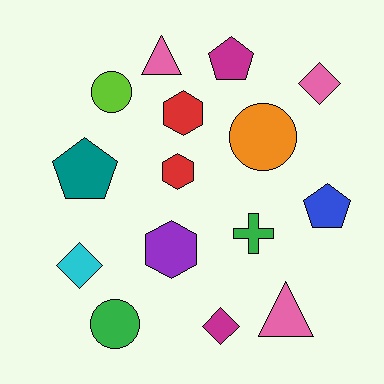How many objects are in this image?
There are 15 objects.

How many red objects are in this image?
There are 2 red objects.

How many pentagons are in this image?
There are 3 pentagons.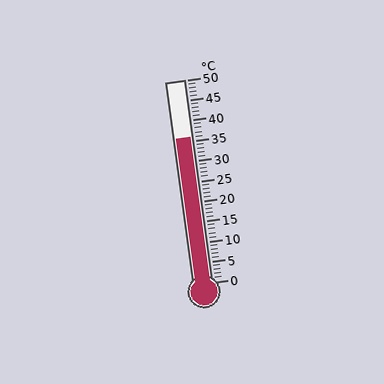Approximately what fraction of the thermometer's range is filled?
The thermometer is filled to approximately 70% of its range.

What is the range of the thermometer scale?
The thermometer scale ranges from 0°C to 50°C.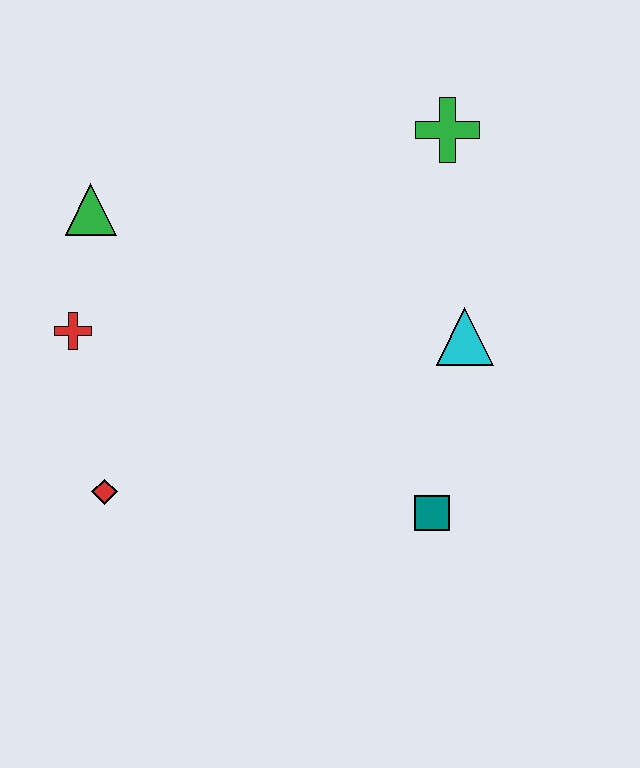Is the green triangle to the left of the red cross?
No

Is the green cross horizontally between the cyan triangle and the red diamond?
Yes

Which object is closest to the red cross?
The green triangle is closest to the red cross.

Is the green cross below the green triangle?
No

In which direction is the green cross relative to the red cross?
The green cross is to the right of the red cross.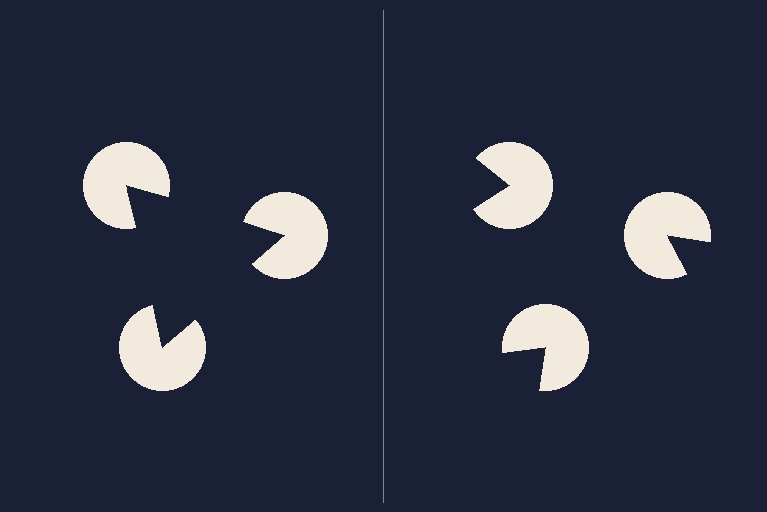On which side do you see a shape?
An illusory triangle appears on the left side. On the right side the wedge cuts are rotated, so no coherent shape forms.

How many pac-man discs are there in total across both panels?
6 — 3 on each side.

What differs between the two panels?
The pac-man discs are positioned identically on both sides; only the wedge orientations differ. On the left they align to a triangle; on the right they are misaligned.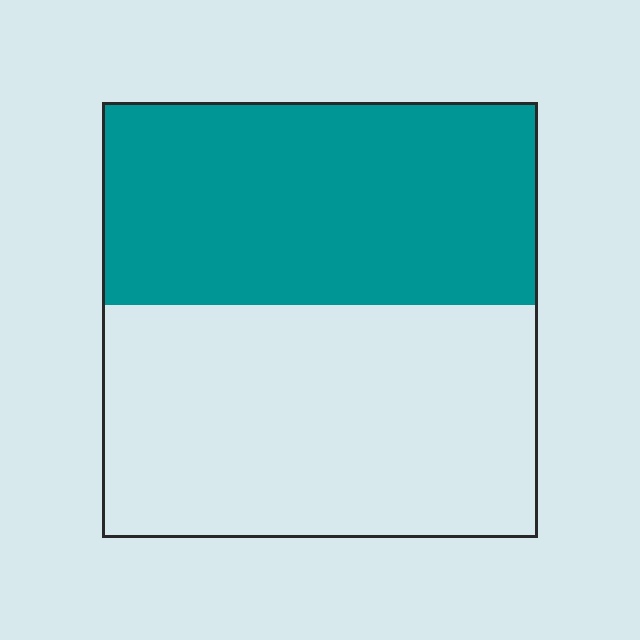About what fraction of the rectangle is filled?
About one half (1/2).